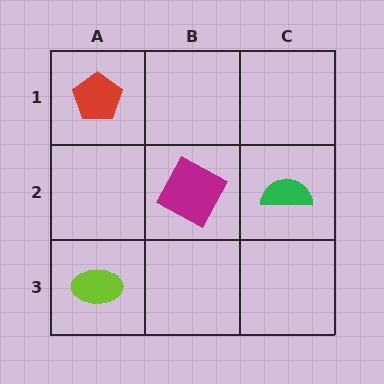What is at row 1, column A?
A red pentagon.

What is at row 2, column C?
A green semicircle.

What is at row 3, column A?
A lime ellipse.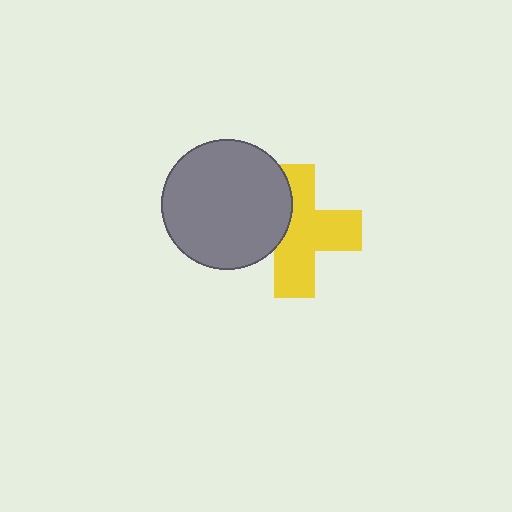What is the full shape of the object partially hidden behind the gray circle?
The partially hidden object is a yellow cross.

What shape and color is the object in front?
The object in front is a gray circle.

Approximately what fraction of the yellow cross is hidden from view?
Roughly 33% of the yellow cross is hidden behind the gray circle.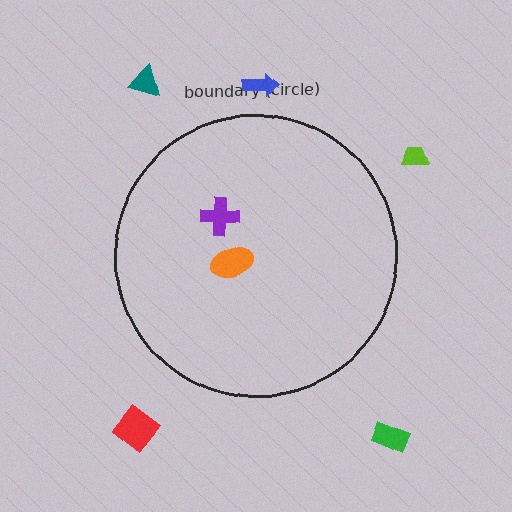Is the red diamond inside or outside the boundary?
Outside.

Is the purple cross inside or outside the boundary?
Inside.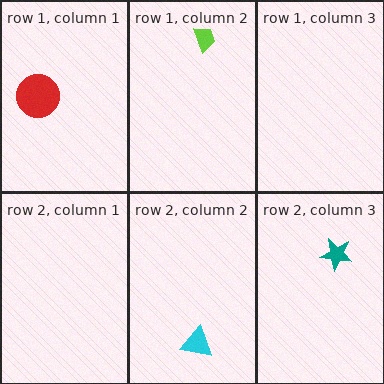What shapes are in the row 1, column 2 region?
The lime trapezoid.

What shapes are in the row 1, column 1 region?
The red circle.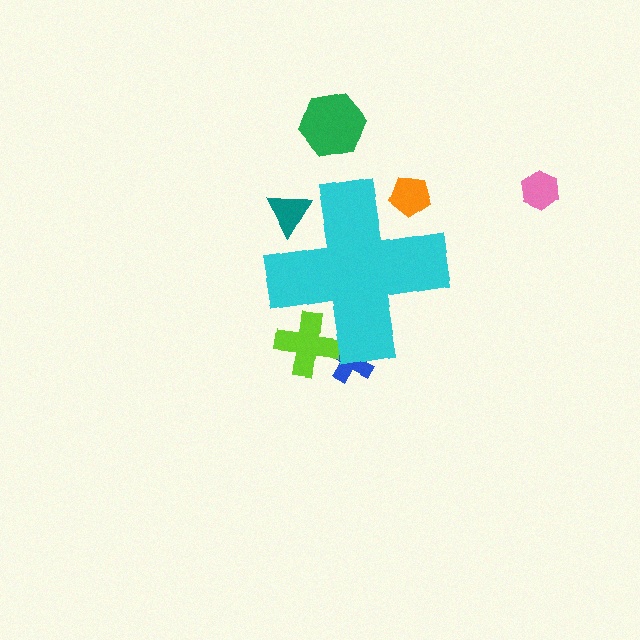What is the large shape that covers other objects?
A cyan cross.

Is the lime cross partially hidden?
Yes, the lime cross is partially hidden behind the cyan cross.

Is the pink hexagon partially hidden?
No, the pink hexagon is fully visible.